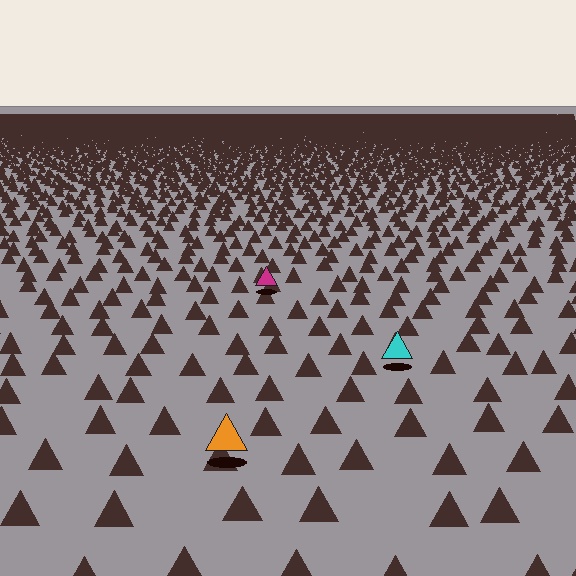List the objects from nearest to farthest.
From nearest to farthest: the orange triangle, the cyan triangle, the magenta triangle.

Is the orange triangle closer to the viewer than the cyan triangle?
Yes. The orange triangle is closer — you can tell from the texture gradient: the ground texture is coarser near it.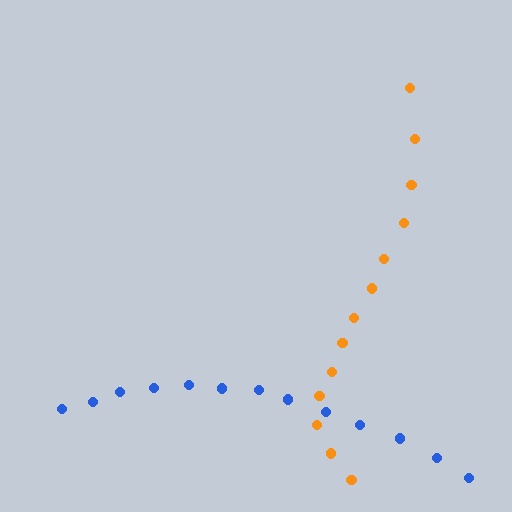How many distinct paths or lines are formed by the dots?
There are 2 distinct paths.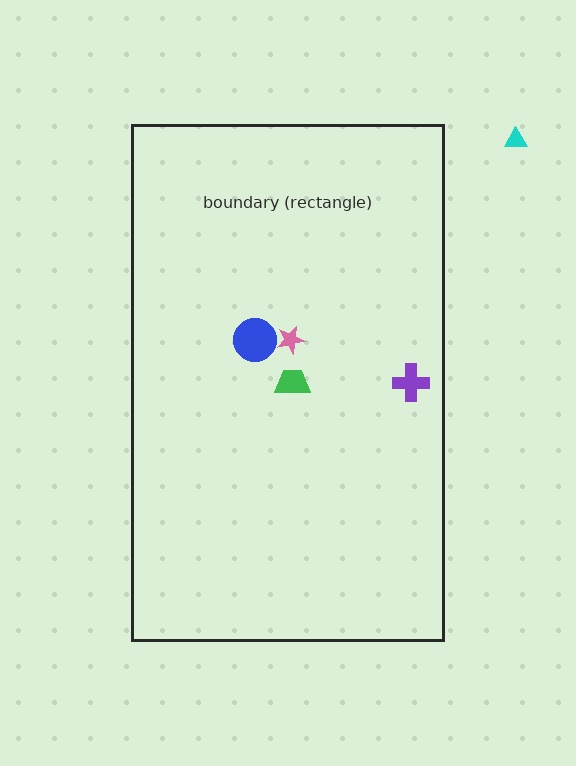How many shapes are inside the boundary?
4 inside, 1 outside.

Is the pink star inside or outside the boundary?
Inside.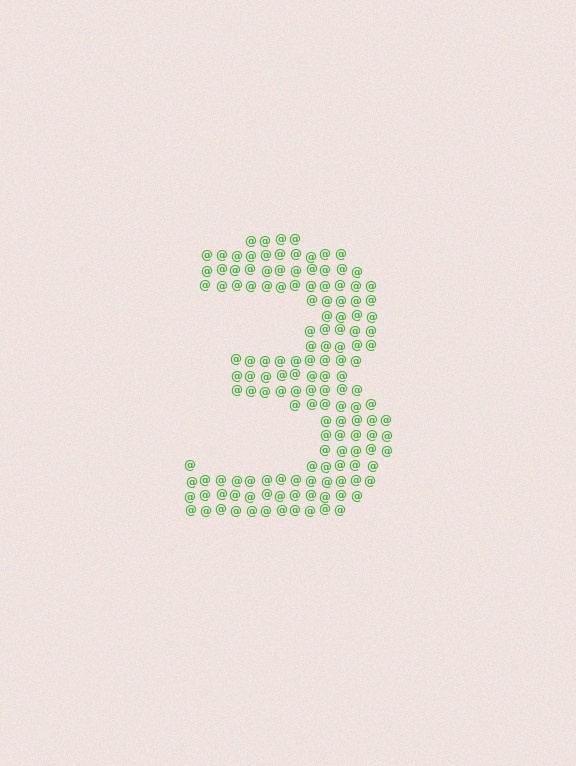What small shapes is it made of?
It is made of small at signs.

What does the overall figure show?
The overall figure shows the digit 3.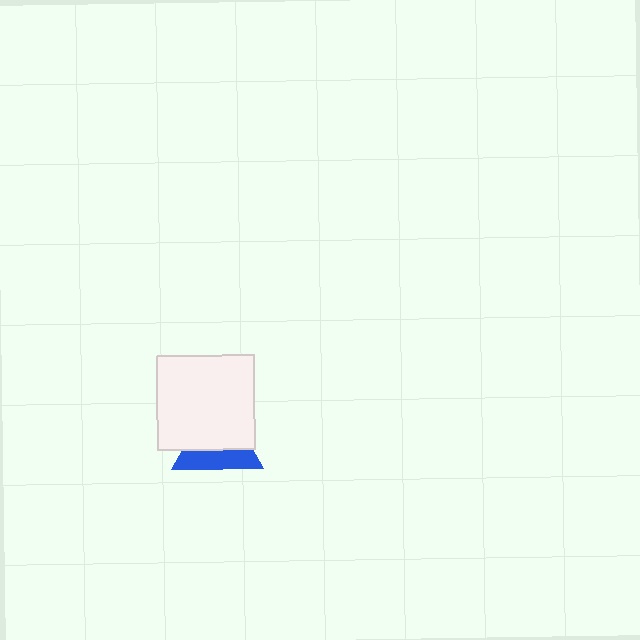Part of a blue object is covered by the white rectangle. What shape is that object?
It is a triangle.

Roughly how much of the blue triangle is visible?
A small part of it is visible (roughly 40%).